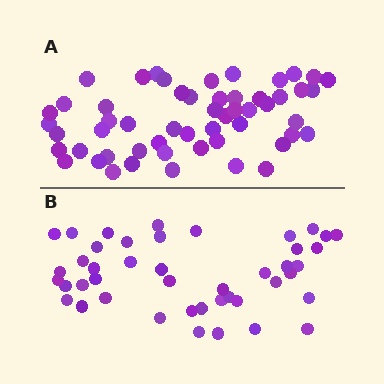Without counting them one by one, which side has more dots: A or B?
Region A (the top region) has more dots.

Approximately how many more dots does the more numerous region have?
Region A has roughly 10 or so more dots than region B.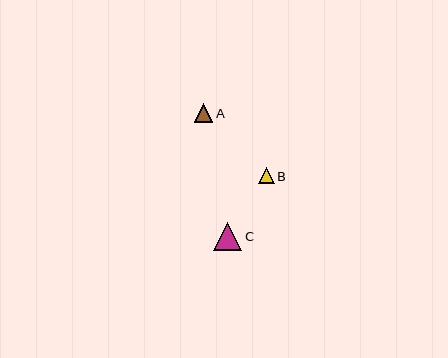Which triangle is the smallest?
Triangle B is the smallest with a size of approximately 16 pixels.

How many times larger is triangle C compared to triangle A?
Triangle C is approximately 1.5 times the size of triangle A.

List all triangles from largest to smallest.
From largest to smallest: C, A, B.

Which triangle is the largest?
Triangle C is the largest with a size of approximately 28 pixels.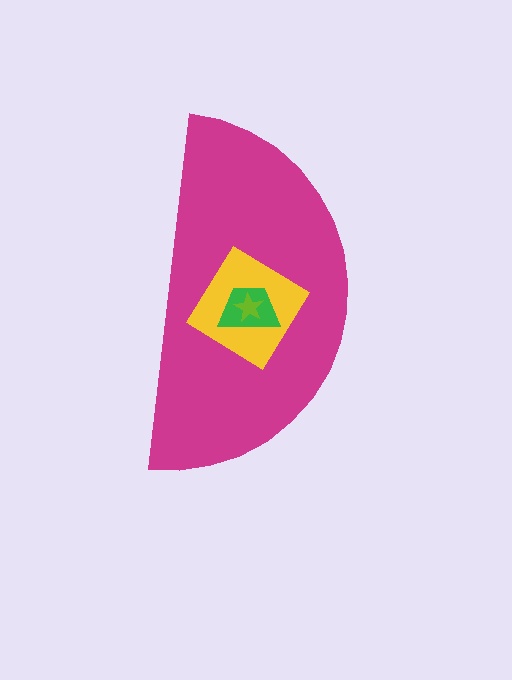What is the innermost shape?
The lime star.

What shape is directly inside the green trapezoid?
The lime star.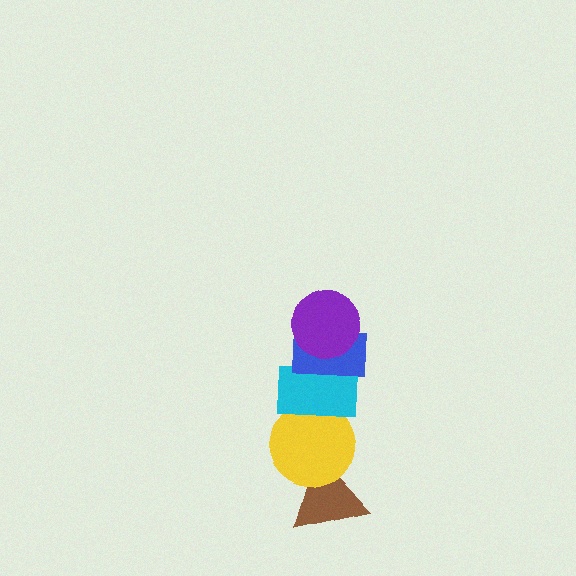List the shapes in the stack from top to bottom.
From top to bottom: the purple circle, the blue rectangle, the cyan rectangle, the yellow circle, the brown triangle.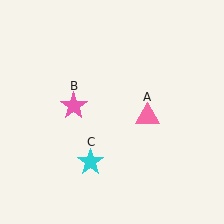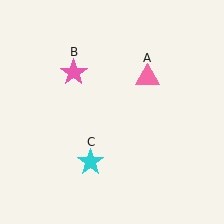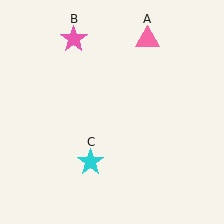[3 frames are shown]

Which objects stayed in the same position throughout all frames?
Cyan star (object C) remained stationary.